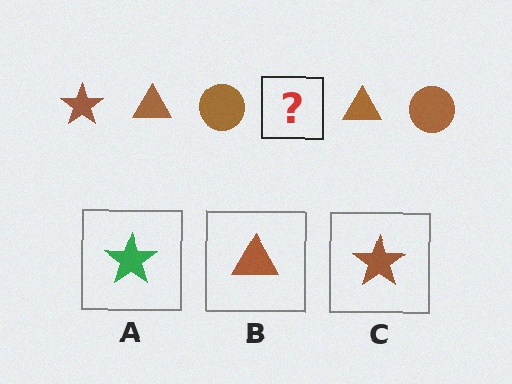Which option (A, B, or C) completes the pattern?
C.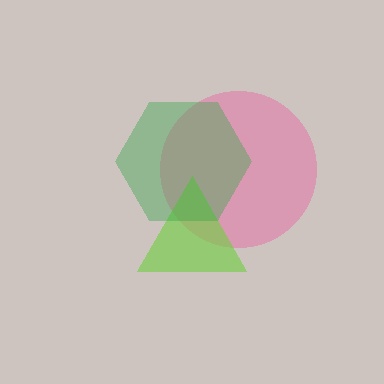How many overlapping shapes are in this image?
There are 3 overlapping shapes in the image.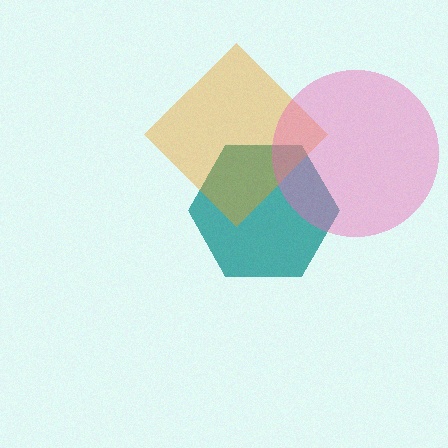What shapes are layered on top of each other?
The layered shapes are: a teal hexagon, an orange diamond, a pink circle.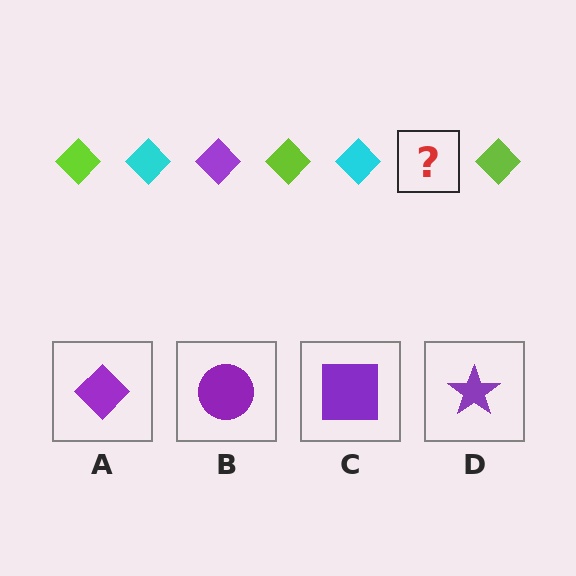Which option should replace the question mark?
Option A.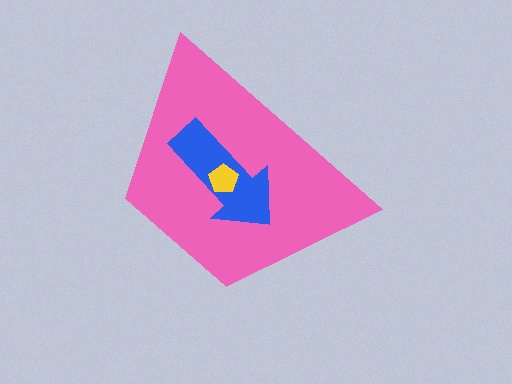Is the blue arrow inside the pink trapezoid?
Yes.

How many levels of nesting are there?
3.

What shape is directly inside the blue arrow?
The yellow pentagon.